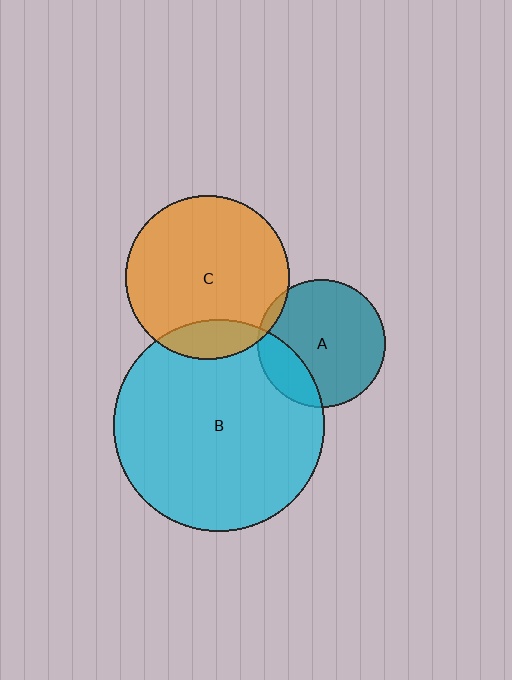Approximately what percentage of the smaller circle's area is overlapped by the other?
Approximately 20%.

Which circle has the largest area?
Circle B (cyan).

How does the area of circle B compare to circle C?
Approximately 1.7 times.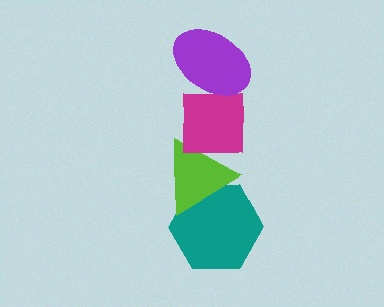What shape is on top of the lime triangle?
The magenta square is on top of the lime triangle.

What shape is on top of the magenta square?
The purple ellipse is on top of the magenta square.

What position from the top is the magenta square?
The magenta square is 2nd from the top.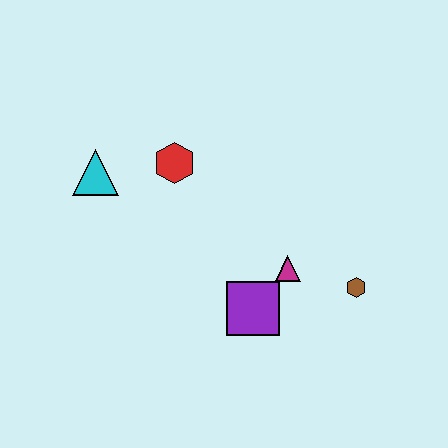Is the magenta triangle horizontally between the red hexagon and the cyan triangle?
No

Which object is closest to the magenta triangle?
The purple square is closest to the magenta triangle.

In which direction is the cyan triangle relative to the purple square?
The cyan triangle is to the left of the purple square.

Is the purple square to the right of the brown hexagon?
No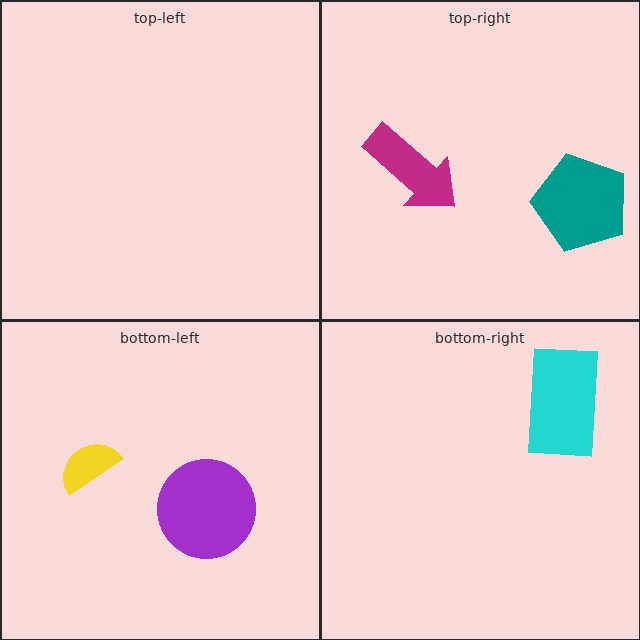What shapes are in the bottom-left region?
The purple circle, the yellow semicircle.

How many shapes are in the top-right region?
2.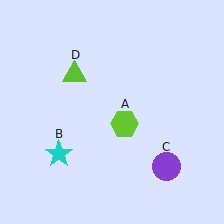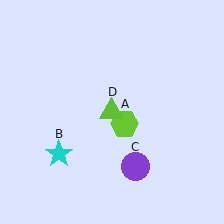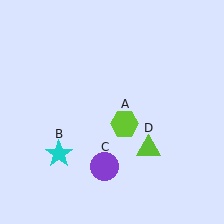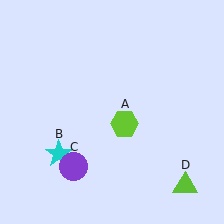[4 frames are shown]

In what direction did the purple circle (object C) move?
The purple circle (object C) moved left.